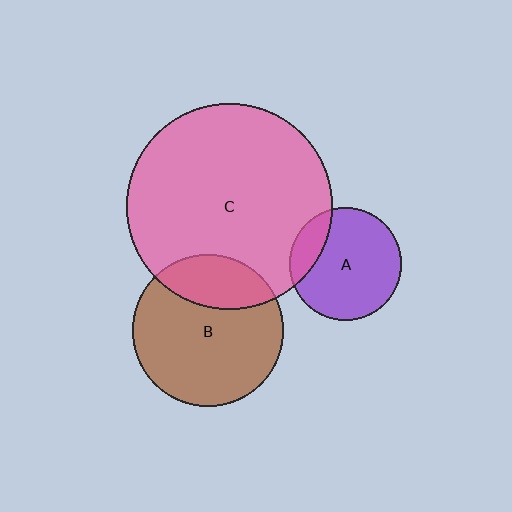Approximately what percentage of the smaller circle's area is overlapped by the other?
Approximately 15%.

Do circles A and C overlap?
Yes.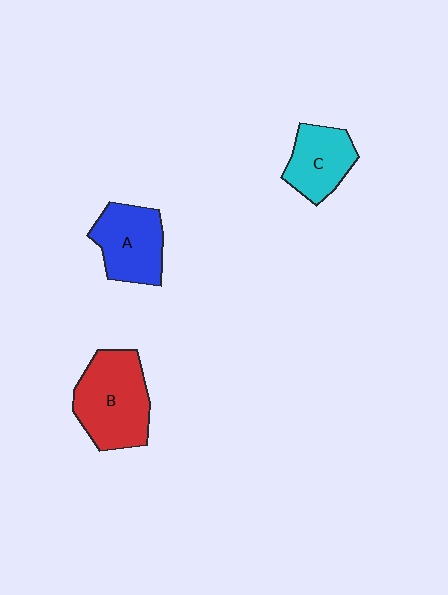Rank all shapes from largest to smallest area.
From largest to smallest: B (red), A (blue), C (cyan).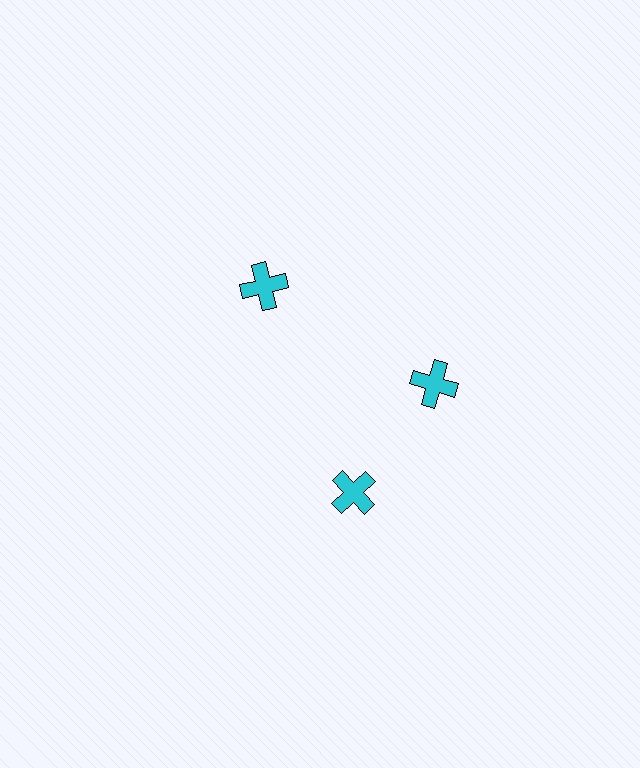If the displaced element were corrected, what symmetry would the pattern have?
It would have 3-fold rotational symmetry — the pattern would map onto itself every 120 degrees.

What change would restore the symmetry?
The symmetry would be restored by rotating it back into even spacing with its neighbors so that all 3 crosses sit at equal angles and equal distance from the center.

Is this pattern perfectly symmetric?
No. The 3 cyan crosses are arranged in a ring, but one element near the 7 o'clock position is rotated out of alignment along the ring, breaking the 3-fold rotational symmetry.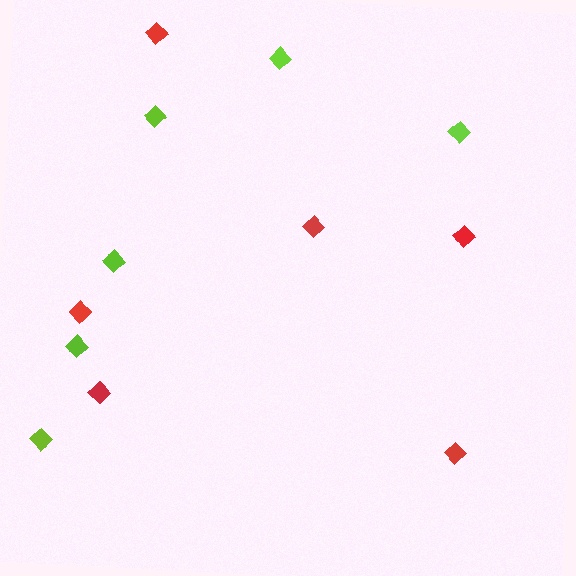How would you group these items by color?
There are 2 groups: one group of lime diamonds (6) and one group of red diamonds (6).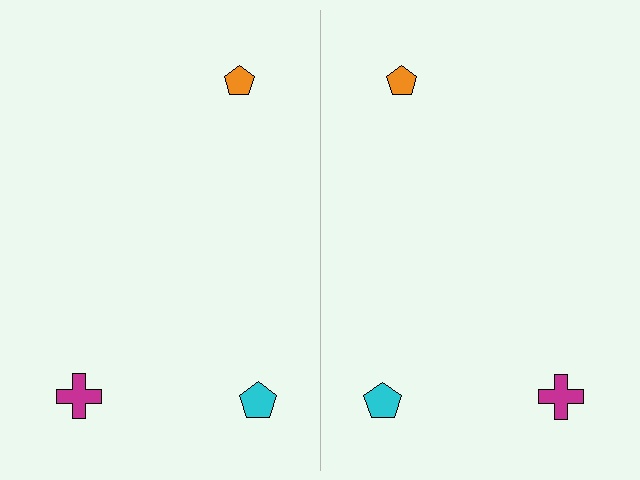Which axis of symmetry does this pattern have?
The pattern has a vertical axis of symmetry running through the center of the image.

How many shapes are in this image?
There are 6 shapes in this image.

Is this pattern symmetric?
Yes, this pattern has bilateral (reflection) symmetry.